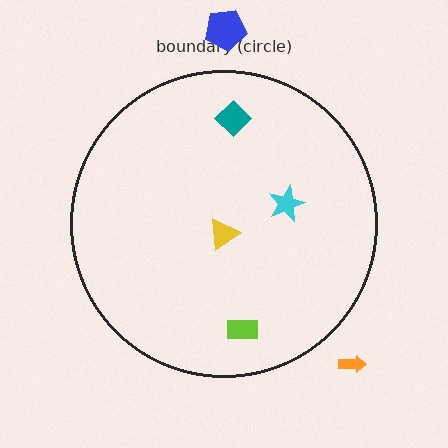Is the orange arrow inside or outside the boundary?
Outside.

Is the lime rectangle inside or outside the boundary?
Inside.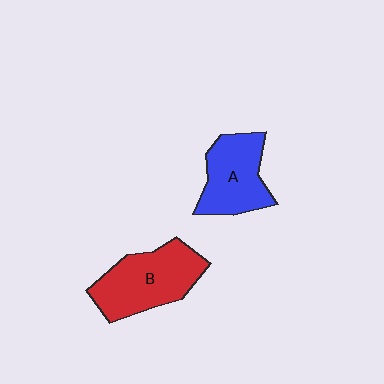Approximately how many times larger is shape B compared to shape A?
Approximately 1.2 times.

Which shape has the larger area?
Shape B (red).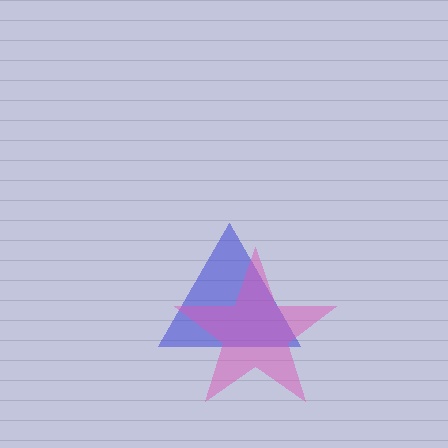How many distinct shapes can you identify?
There are 2 distinct shapes: a blue triangle, a pink star.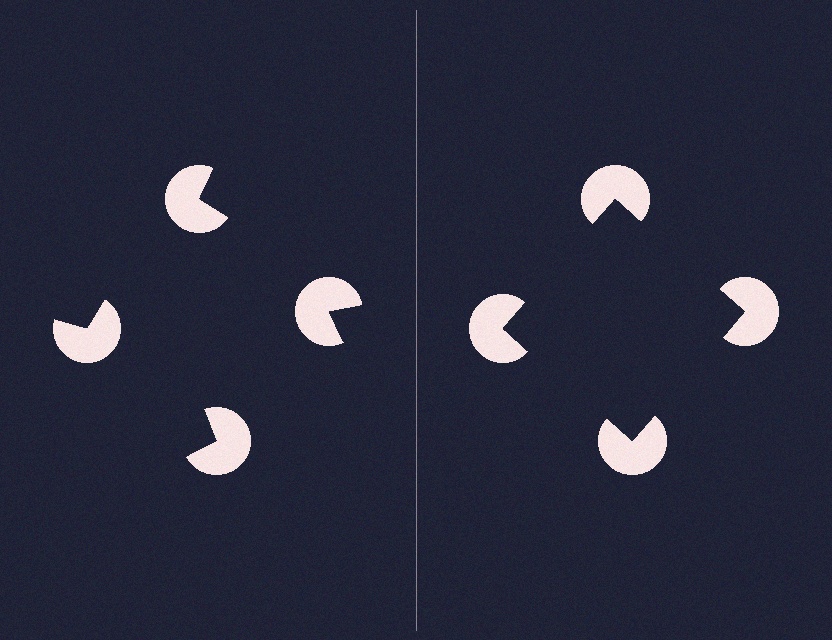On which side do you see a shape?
An illusory square appears on the right side. On the left side the wedge cuts are rotated, so no coherent shape forms.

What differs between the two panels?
The pac-man discs are positioned identically on both sides; only the wedge orientations differ. On the right they align to a square; on the left they are misaligned.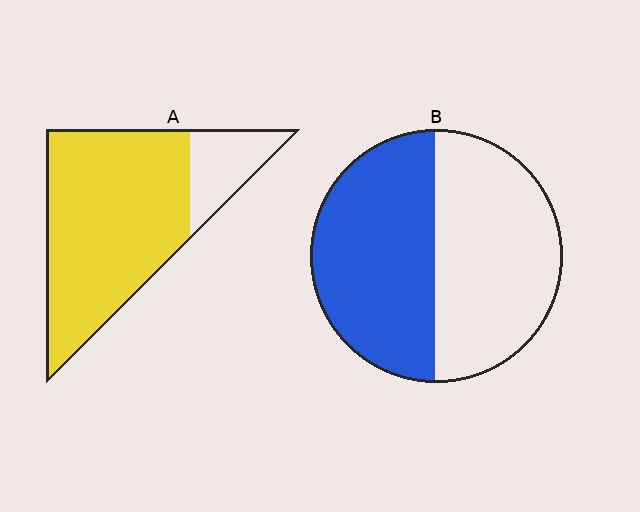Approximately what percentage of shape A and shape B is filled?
A is approximately 80% and B is approximately 50%.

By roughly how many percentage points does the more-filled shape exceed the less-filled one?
By roughly 30 percentage points (A over B).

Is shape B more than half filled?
Roughly half.